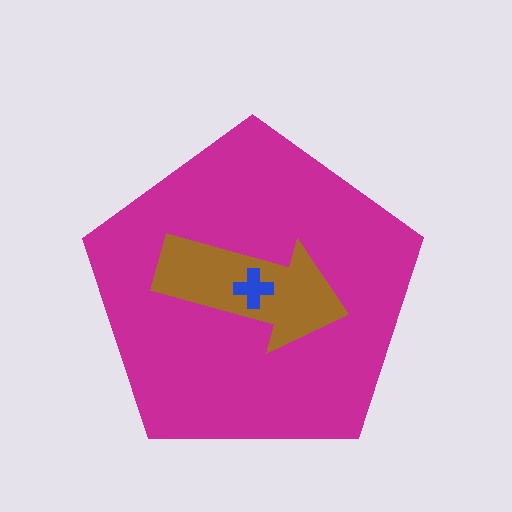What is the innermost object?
The blue cross.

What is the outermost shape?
The magenta pentagon.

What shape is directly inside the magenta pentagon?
The brown arrow.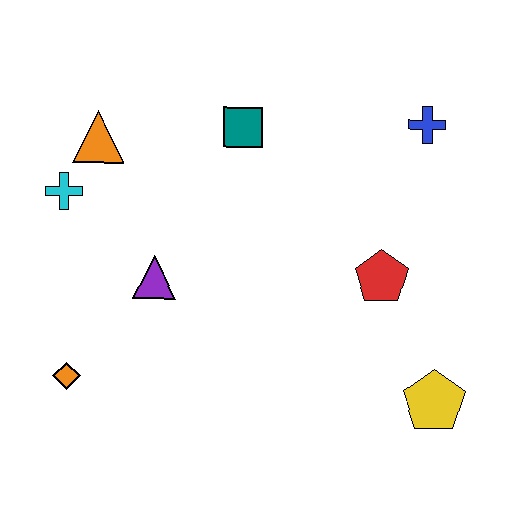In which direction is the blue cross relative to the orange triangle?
The blue cross is to the right of the orange triangle.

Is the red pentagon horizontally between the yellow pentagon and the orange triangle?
Yes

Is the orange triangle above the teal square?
No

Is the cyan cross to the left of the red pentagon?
Yes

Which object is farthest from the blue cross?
The orange diamond is farthest from the blue cross.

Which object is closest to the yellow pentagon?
The red pentagon is closest to the yellow pentagon.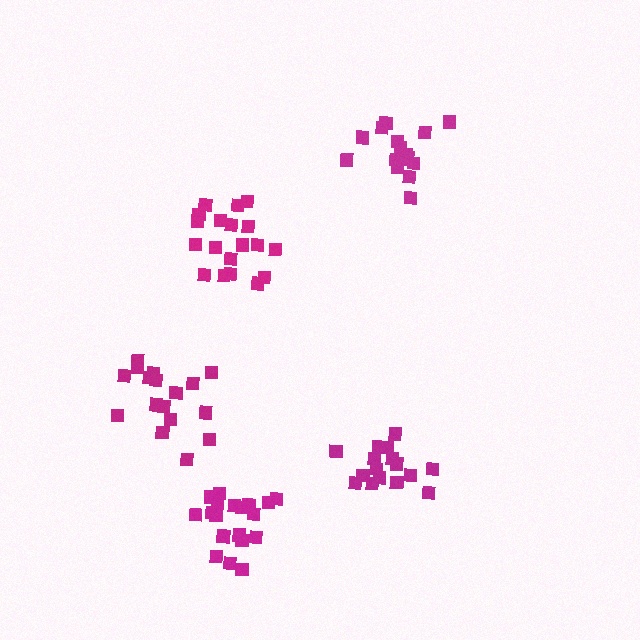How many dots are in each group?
Group 1: 16 dots, Group 2: 19 dots, Group 3: 16 dots, Group 4: 19 dots, Group 5: 17 dots (87 total).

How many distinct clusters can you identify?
There are 5 distinct clusters.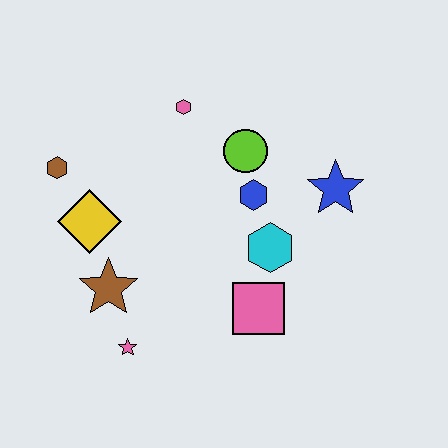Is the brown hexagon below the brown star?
No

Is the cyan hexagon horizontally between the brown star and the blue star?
Yes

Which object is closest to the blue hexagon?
The lime circle is closest to the blue hexagon.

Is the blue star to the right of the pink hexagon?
Yes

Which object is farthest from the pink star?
The blue star is farthest from the pink star.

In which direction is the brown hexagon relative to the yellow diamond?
The brown hexagon is above the yellow diamond.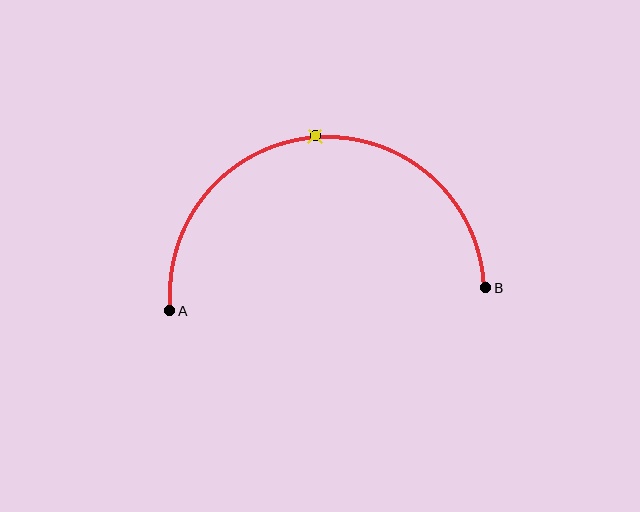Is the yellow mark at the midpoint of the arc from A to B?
Yes. The yellow mark lies on the arc at equal arc-length from both A and B — it is the arc midpoint.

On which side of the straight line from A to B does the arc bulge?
The arc bulges above the straight line connecting A and B.